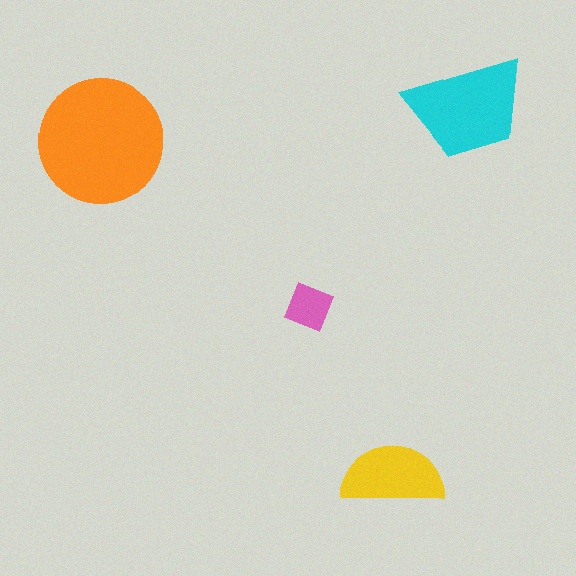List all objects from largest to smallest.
The orange circle, the cyan trapezoid, the yellow semicircle, the pink square.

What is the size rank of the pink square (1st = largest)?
4th.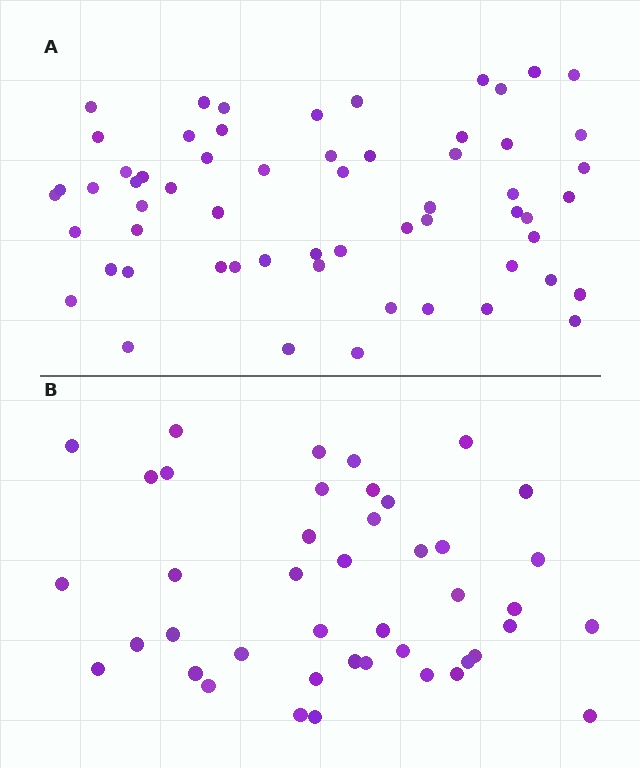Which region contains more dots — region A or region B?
Region A (the top region) has more dots.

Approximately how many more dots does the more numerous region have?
Region A has approximately 15 more dots than region B.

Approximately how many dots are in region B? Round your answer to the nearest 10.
About 40 dots. (The exact count is 43, which rounds to 40.)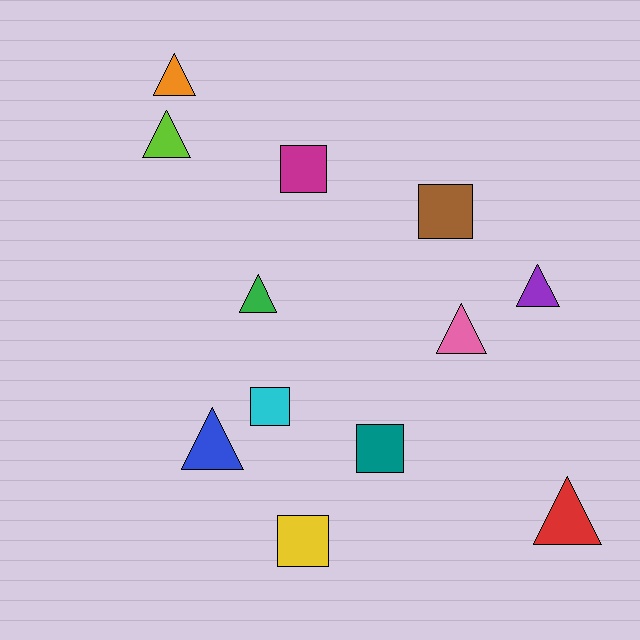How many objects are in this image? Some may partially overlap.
There are 12 objects.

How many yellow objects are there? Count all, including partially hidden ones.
There is 1 yellow object.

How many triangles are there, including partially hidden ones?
There are 7 triangles.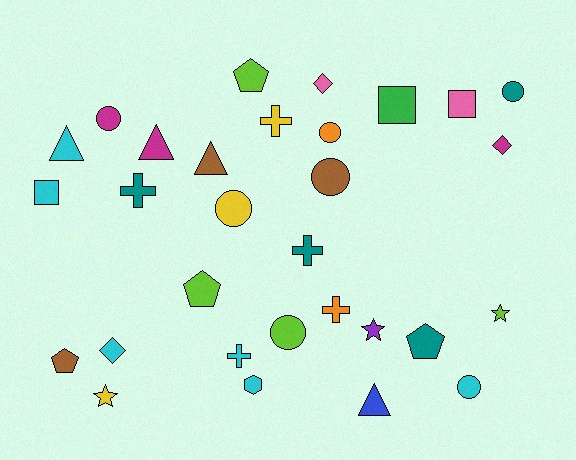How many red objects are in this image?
There are no red objects.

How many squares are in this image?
There are 3 squares.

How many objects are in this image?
There are 30 objects.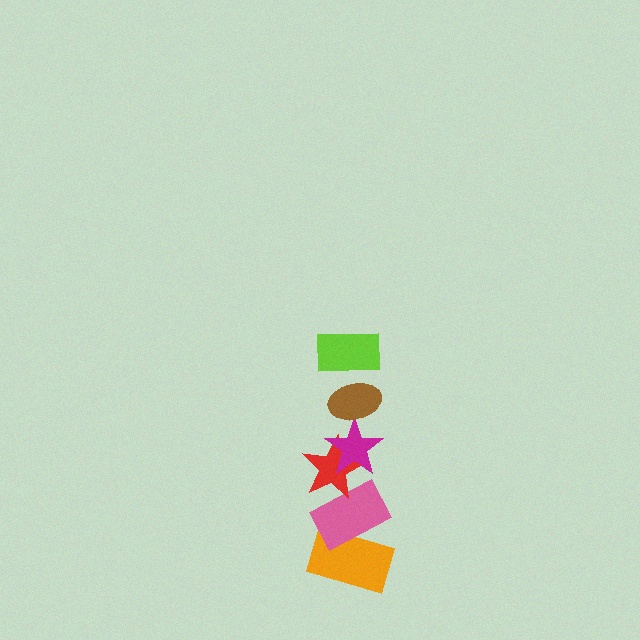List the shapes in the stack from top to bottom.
From top to bottom: the lime rectangle, the brown ellipse, the magenta star, the red star, the pink rectangle, the orange rectangle.